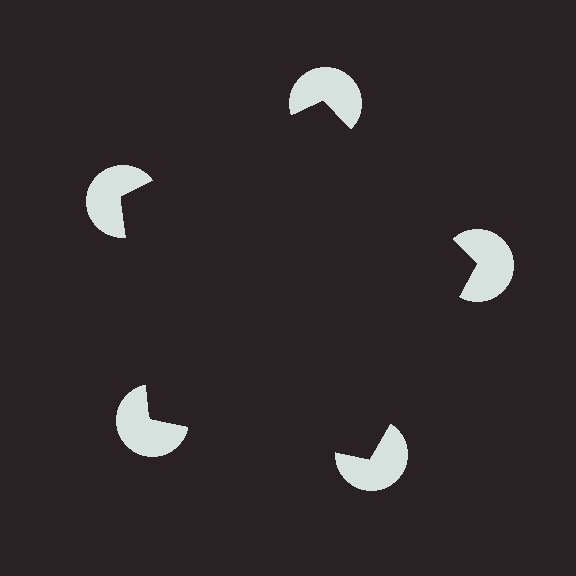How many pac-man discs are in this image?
There are 5 — one at each vertex of the illusory pentagon.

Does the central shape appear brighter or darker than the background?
It typically appears slightly darker than the background, even though no actual brightness change is drawn.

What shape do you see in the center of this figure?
An illusory pentagon — its edges are inferred from the aligned wedge cuts in the pac-man discs, not physically drawn.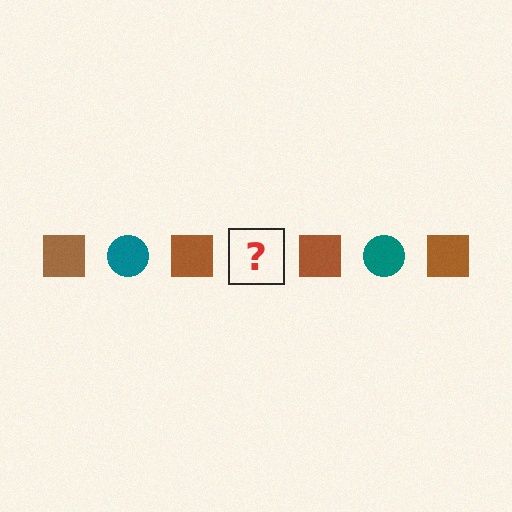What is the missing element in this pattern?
The missing element is a teal circle.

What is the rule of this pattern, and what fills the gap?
The rule is that the pattern alternates between brown square and teal circle. The gap should be filled with a teal circle.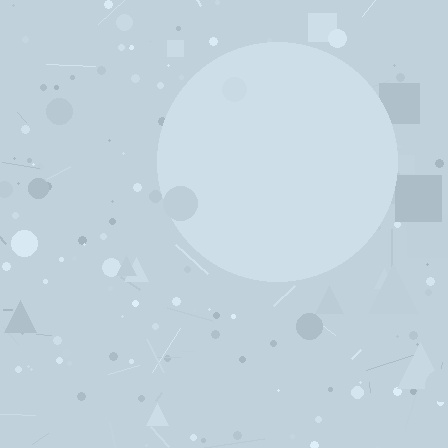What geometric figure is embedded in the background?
A circle is embedded in the background.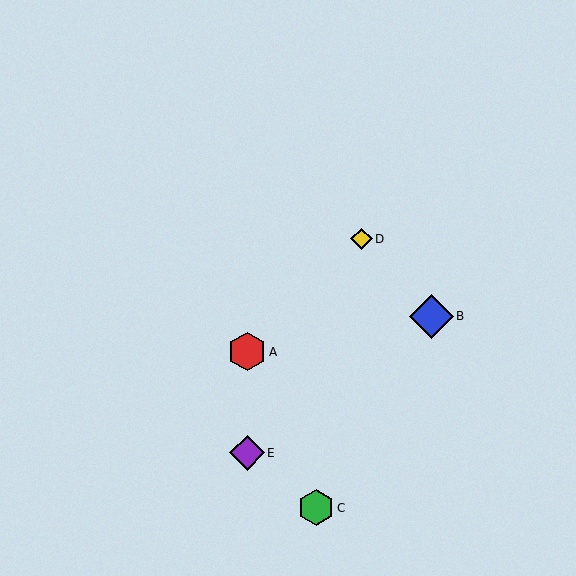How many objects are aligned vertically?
2 objects (A, E) are aligned vertically.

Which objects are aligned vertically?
Objects A, E are aligned vertically.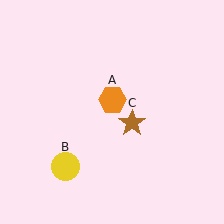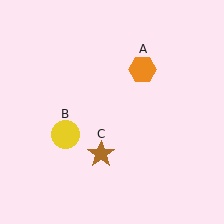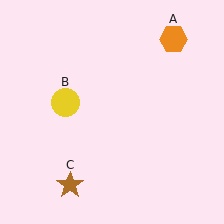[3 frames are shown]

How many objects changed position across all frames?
3 objects changed position: orange hexagon (object A), yellow circle (object B), brown star (object C).